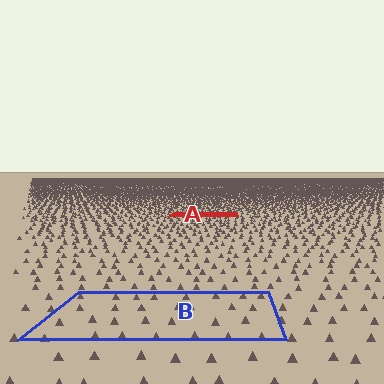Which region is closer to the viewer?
Region B is closer. The texture elements there are larger and more spread out.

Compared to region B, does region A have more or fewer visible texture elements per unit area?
Region A has more texture elements per unit area — they are packed more densely because it is farther away.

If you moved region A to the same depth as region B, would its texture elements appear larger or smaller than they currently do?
They would appear larger. At a closer depth, the same texture elements are projected at a bigger on-screen size.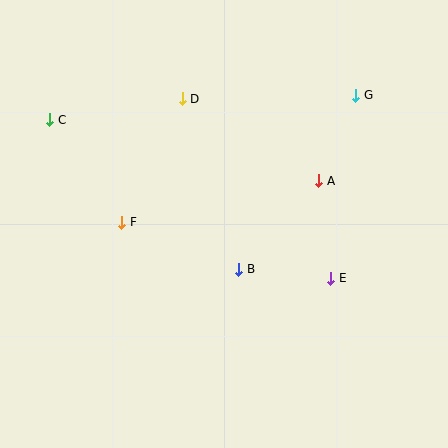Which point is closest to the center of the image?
Point B at (239, 269) is closest to the center.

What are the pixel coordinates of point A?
Point A is at (319, 181).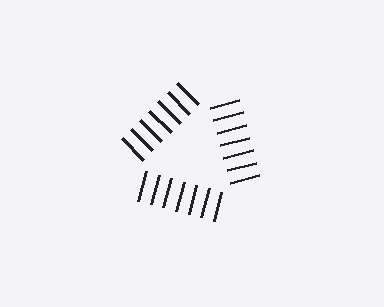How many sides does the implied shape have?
3 sides — the line-ends trace a triangle.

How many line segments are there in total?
21 — 7 along each of the 3 edges.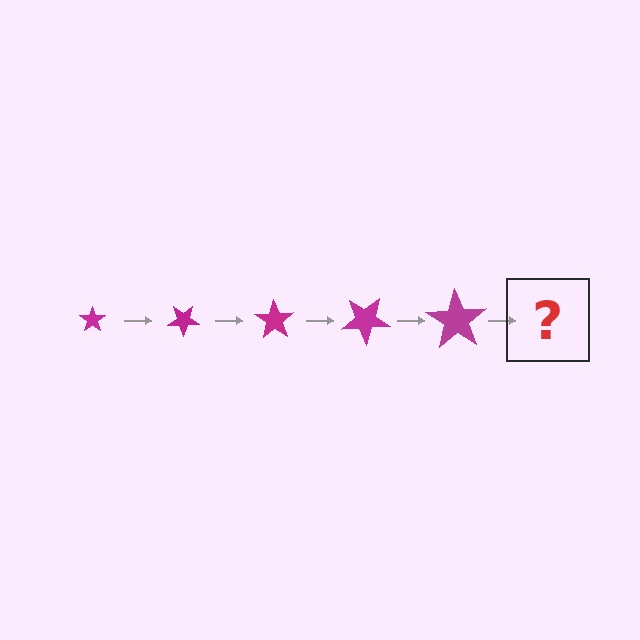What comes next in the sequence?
The next element should be a star, larger than the previous one and rotated 175 degrees from the start.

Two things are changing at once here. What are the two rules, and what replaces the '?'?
The two rules are that the star grows larger each step and it rotates 35 degrees each step. The '?' should be a star, larger than the previous one and rotated 175 degrees from the start.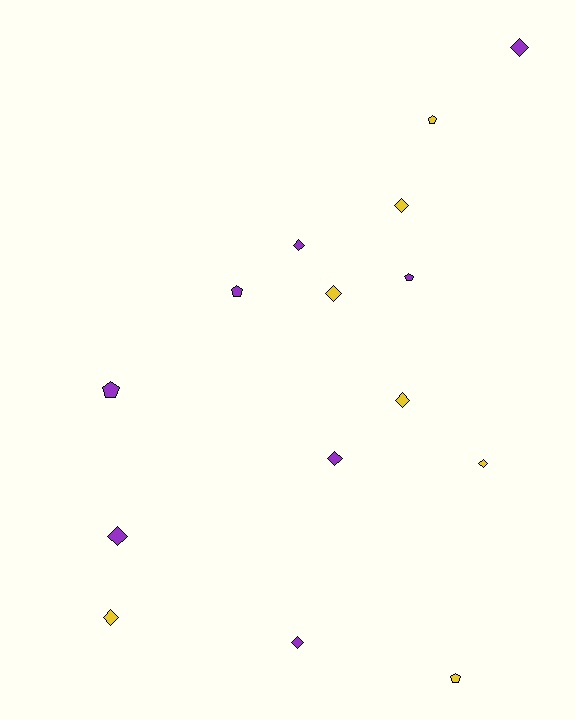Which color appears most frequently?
Purple, with 8 objects.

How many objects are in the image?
There are 15 objects.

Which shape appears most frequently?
Diamond, with 10 objects.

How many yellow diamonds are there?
There are 5 yellow diamonds.